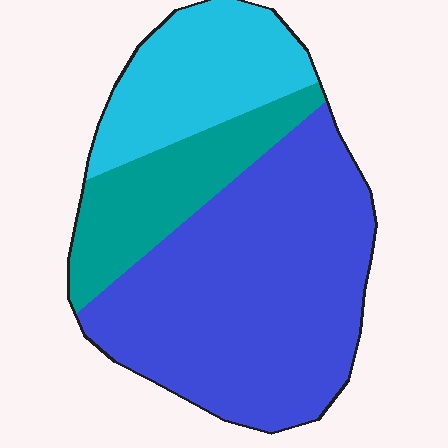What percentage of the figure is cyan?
Cyan covers 23% of the figure.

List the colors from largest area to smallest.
From largest to smallest: blue, cyan, teal.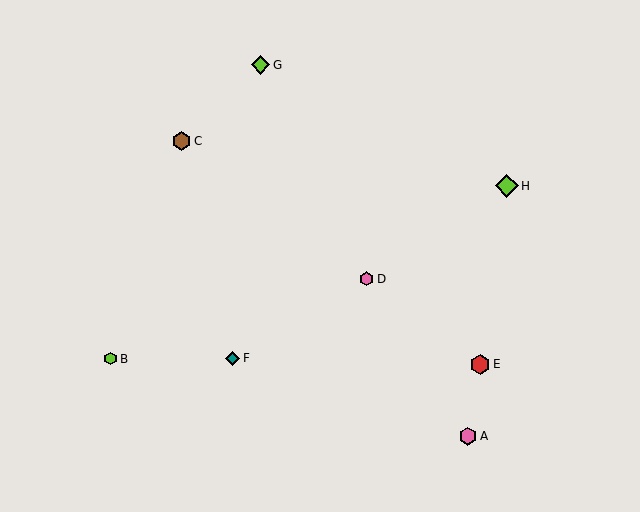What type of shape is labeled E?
Shape E is a red hexagon.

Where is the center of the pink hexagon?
The center of the pink hexagon is at (468, 436).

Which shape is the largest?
The lime diamond (labeled H) is the largest.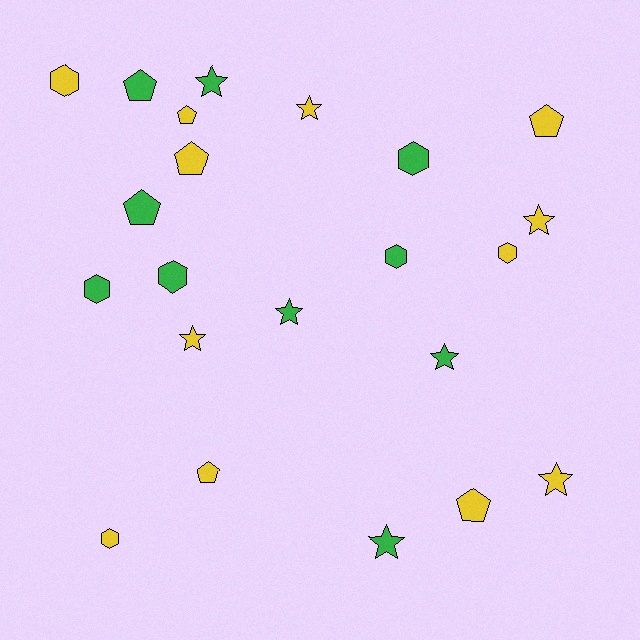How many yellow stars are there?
There are 4 yellow stars.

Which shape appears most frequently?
Star, with 8 objects.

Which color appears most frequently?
Yellow, with 12 objects.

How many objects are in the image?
There are 22 objects.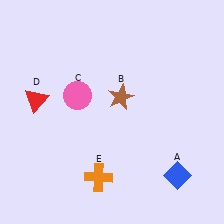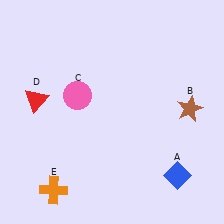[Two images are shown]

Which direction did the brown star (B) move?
The brown star (B) moved right.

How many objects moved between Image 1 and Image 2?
2 objects moved between the two images.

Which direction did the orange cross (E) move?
The orange cross (E) moved left.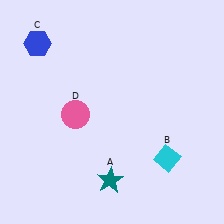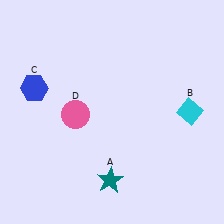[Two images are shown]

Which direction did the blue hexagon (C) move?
The blue hexagon (C) moved down.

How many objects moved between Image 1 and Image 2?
2 objects moved between the two images.